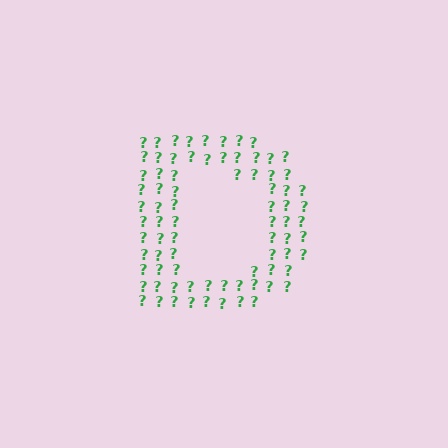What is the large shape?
The large shape is the letter D.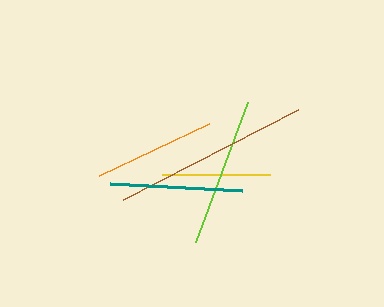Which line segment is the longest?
The brown line is the longest at approximately 196 pixels.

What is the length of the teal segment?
The teal segment is approximately 133 pixels long.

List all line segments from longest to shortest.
From longest to shortest: brown, lime, teal, orange, yellow.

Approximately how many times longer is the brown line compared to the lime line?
The brown line is approximately 1.3 times the length of the lime line.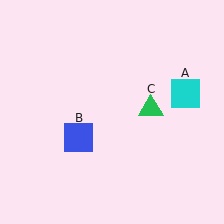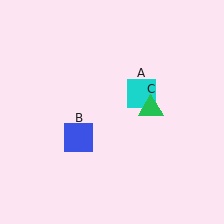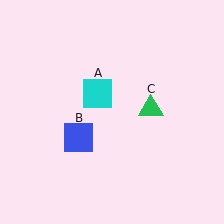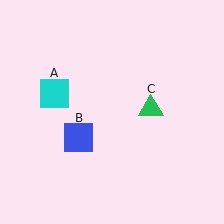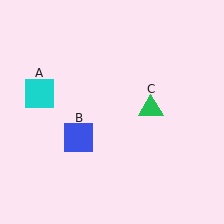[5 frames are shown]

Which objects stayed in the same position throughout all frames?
Blue square (object B) and green triangle (object C) remained stationary.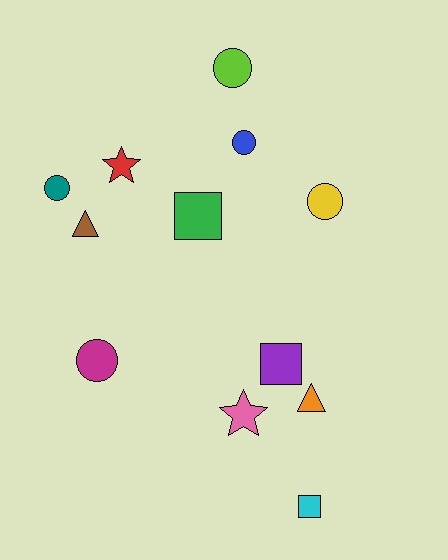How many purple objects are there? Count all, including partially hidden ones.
There is 1 purple object.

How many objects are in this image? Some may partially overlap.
There are 12 objects.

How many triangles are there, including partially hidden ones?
There are 2 triangles.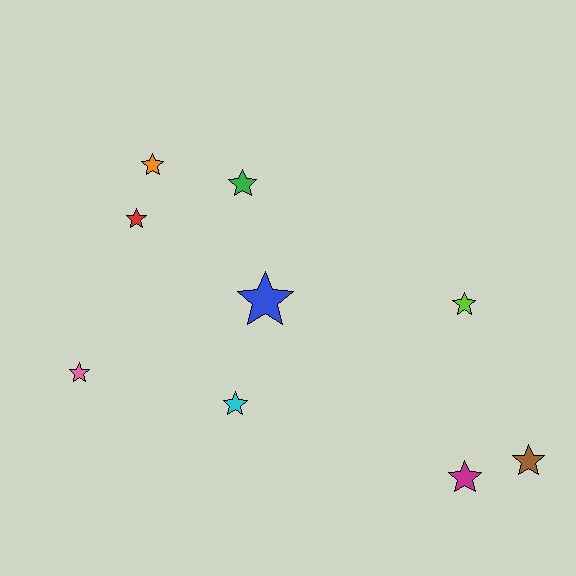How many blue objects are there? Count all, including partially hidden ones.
There is 1 blue object.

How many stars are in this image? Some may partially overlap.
There are 9 stars.